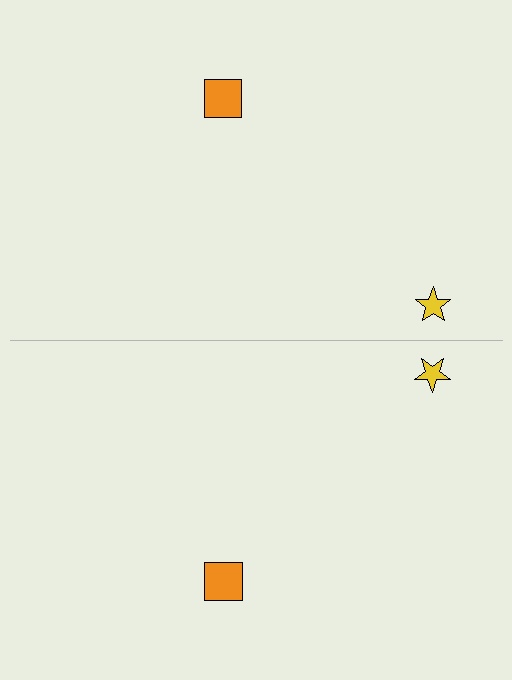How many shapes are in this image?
There are 4 shapes in this image.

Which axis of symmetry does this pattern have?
The pattern has a horizontal axis of symmetry running through the center of the image.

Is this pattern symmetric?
Yes, this pattern has bilateral (reflection) symmetry.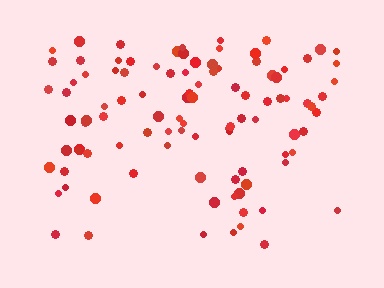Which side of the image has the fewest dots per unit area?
The bottom.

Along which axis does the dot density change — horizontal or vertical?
Vertical.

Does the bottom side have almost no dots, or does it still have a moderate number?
Still a moderate number, just noticeably fewer than the top.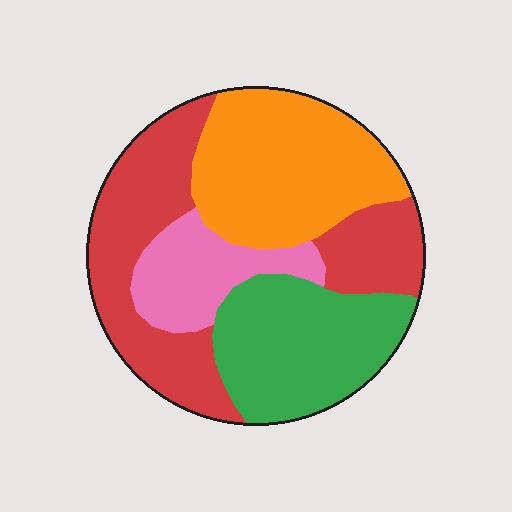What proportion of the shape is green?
Green covers around 25% of the shape.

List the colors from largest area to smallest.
From largest to smallest: red, orange, green, pink.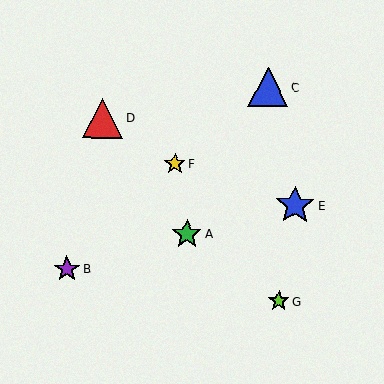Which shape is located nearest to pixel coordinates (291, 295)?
The lime star (labeled G) at (279, 301) is nearest to that location.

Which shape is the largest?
The red triangle (labeled D) is the largest.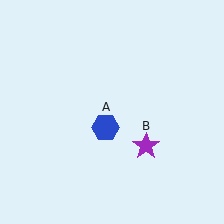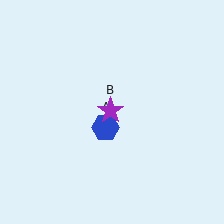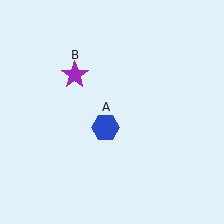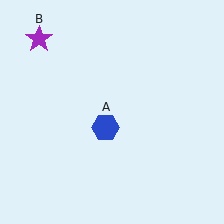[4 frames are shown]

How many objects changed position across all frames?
1 object changed position: purple star (object B).